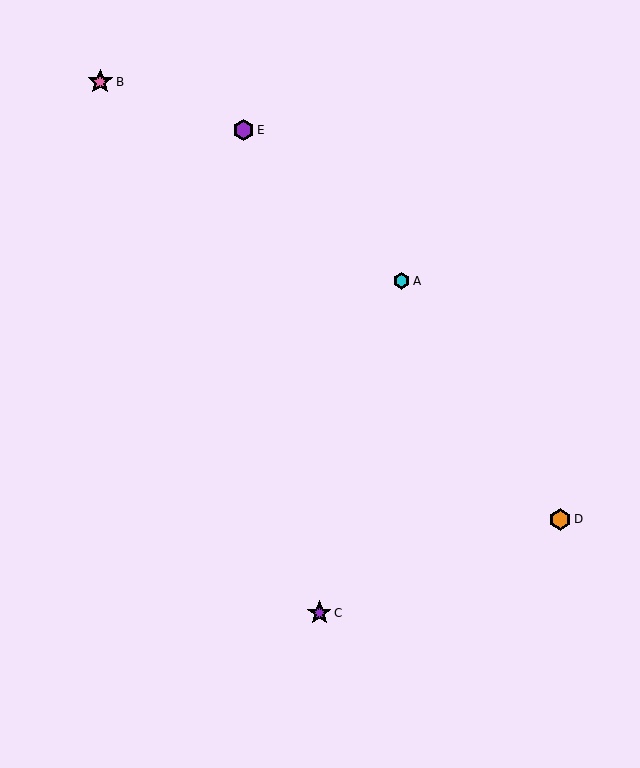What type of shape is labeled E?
Shape E is a purple hexagon.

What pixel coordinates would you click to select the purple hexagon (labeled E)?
Click at (244, 130) to select the purple hexagon E.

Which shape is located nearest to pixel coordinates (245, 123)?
The purple hexagon (labeled E) at (244, 130) is nearest to that location.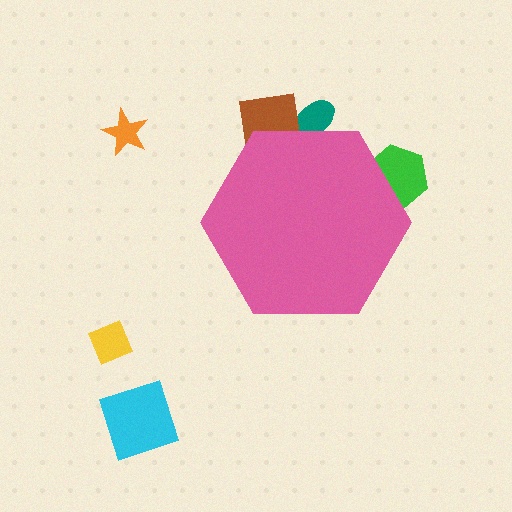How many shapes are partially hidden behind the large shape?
3 shapes are partially hidden.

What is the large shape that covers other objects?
A pink hexagon.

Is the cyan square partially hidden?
No, the cyan square is fully visible.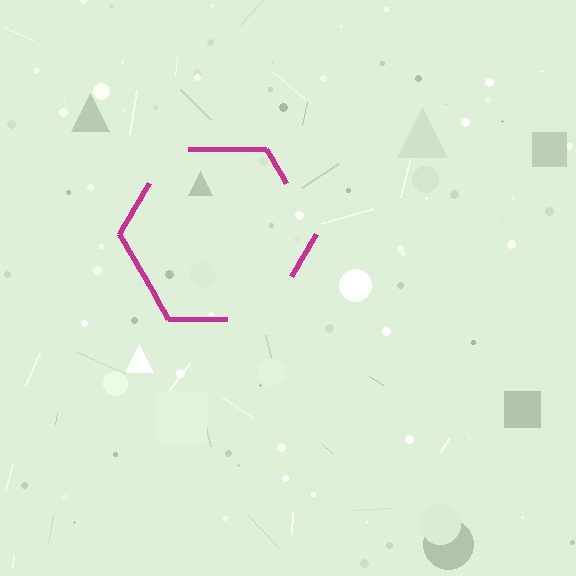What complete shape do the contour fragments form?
The contour fragments form a hexagon.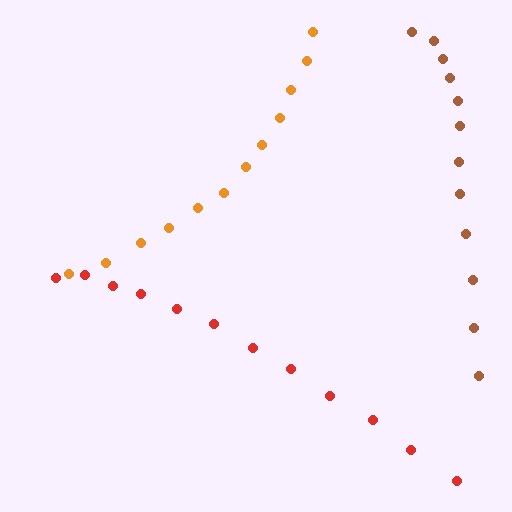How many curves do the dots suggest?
There are 3 distinct paths.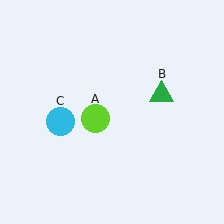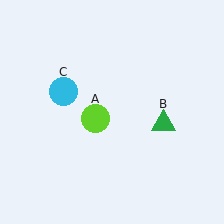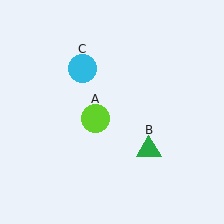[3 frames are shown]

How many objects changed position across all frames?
2 objects changed position: green triangle (object B), cyan circle (object C).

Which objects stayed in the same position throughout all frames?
Lime circle (object A) remained stationary.